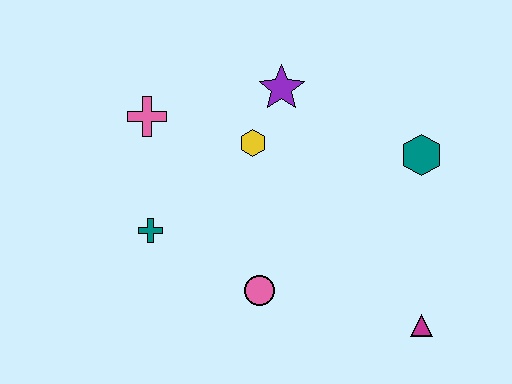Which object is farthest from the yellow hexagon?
The magenta triangle is farthest from the yellow hexagon.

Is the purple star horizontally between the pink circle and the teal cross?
No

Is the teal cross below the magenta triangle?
No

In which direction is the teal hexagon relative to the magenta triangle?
The teal hexagon is above the magenta triangle.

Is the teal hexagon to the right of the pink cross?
Yes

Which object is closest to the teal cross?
The pink cross is closest to the teal cross.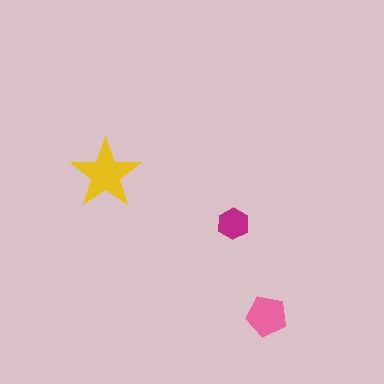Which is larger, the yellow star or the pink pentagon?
The yellow star.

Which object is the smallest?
The magenta hexagon.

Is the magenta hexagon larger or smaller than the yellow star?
Smaller.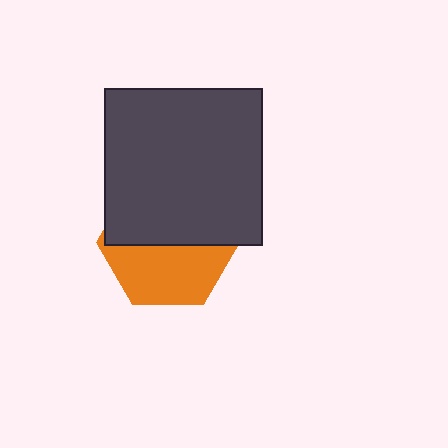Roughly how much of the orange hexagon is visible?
About half of it is visible (roughly 47%).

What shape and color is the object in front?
The object in front is a dark gray square.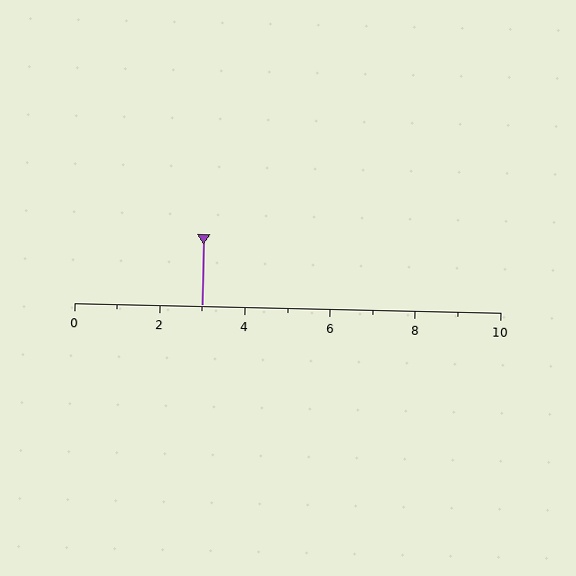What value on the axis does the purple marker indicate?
The marker indicates approximately 3.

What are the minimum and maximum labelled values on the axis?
The axis runs from 0 to 10.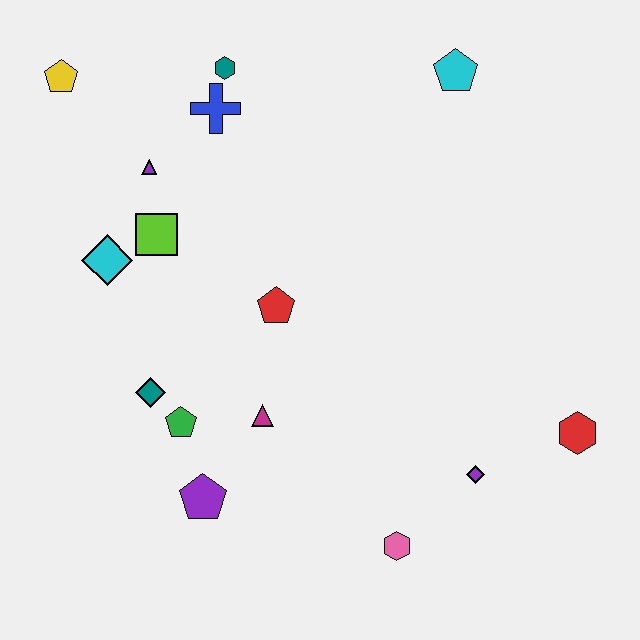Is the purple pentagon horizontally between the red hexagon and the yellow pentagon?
Yes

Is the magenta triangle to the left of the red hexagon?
Yes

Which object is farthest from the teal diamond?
The cyan pentagon is farthest from the teal diamond.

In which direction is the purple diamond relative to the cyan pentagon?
The purple diamond is below the cyan pentagon.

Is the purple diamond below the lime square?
Yes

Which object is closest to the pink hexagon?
The purple diamond is closest to the pink hexagon.